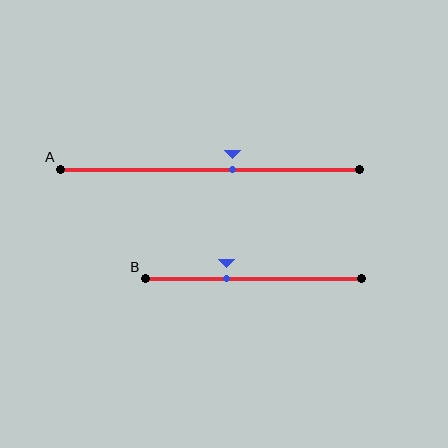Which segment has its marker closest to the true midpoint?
Segment A has its marker closest to the true midpoint.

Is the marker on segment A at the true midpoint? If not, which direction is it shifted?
No, the marker on segment A is shifted to the right by about 8% of the segment length.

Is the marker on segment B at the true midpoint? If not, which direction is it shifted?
No, the marker on segment B is shifted to the left by about 13% of the segment length.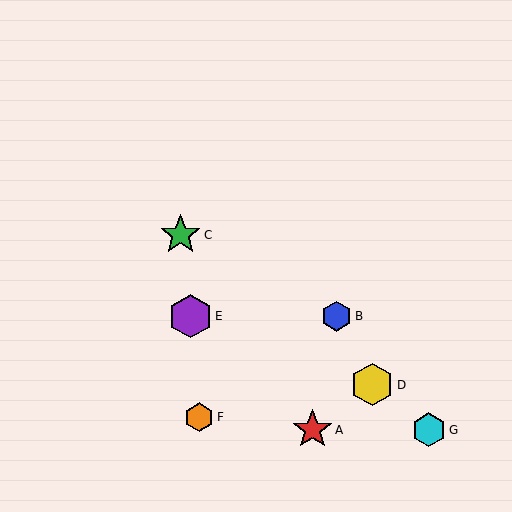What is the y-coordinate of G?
Object G is at y≈430.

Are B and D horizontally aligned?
No, B is at y≈316 and D is at y≈385.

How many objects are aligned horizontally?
2 objects (B, E) are aligned horizontally.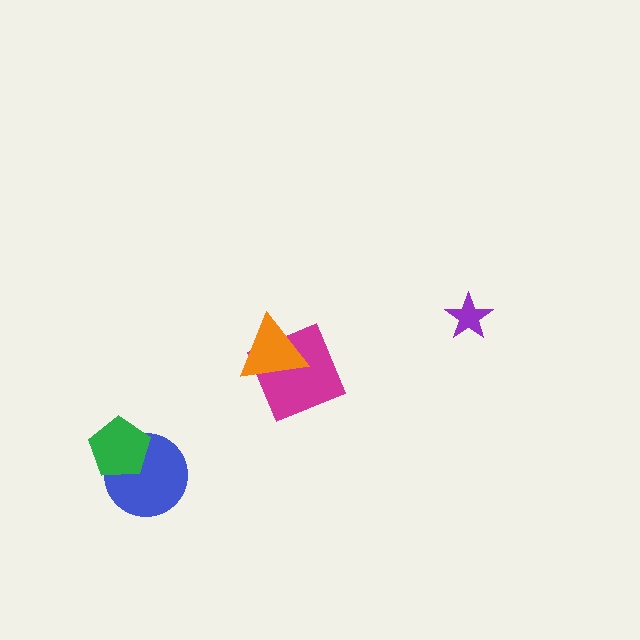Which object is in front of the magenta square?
The orange triangle is in front of the magenta square.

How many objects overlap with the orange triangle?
1 object overlaps with the orange triangle.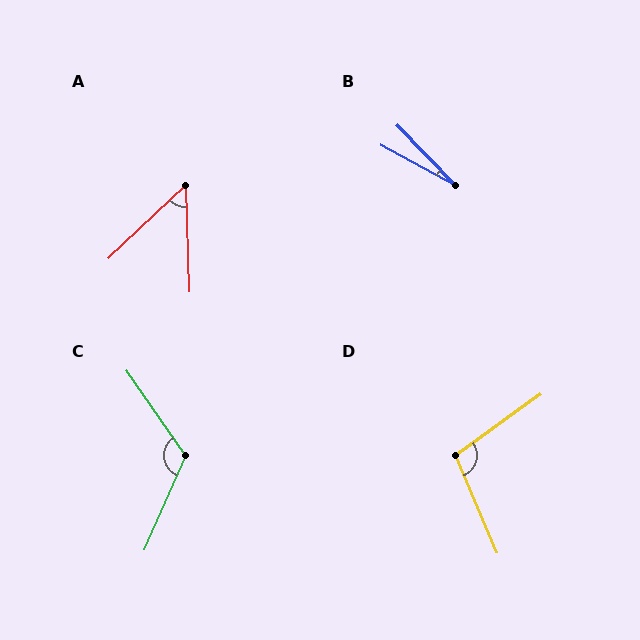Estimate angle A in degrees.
Approximately 48 degrees.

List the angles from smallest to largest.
B (18°), A (48°), D (102°), C (122°).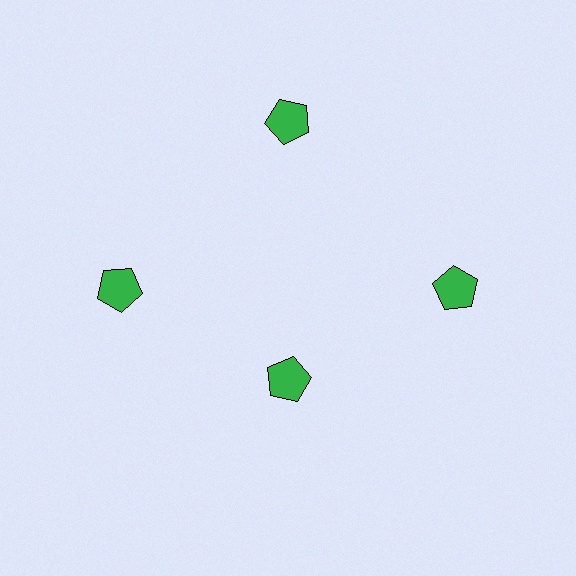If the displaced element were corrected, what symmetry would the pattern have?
It would have 4-fold rotational symmetry — the pattern would map onto itself every 90 degrees.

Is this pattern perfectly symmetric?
No. The 4 green pentagons are arranged in a ring, but one element near the 6 o'clock position is pulled inward toward the center, breaking the 4-fold rotational symmetry.